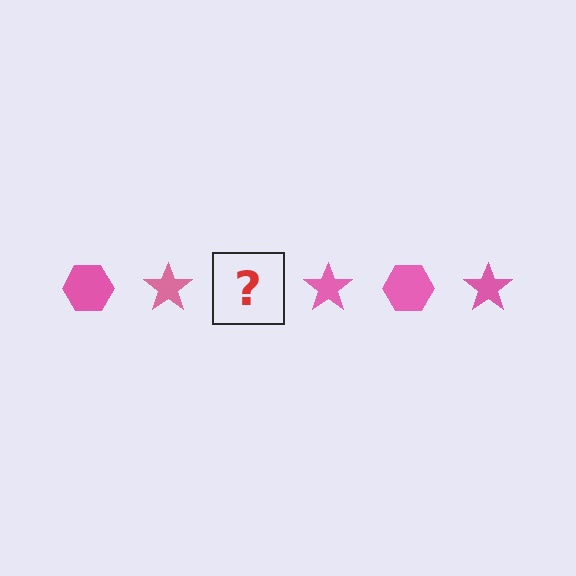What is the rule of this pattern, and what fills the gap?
The rule is that the pattern cycles through hexagon, star shapes in pink. The gap should be filled with a pink hexagon.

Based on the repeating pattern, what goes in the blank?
The blank should be a pink hexagon.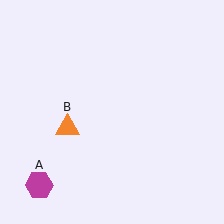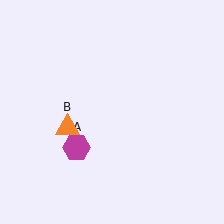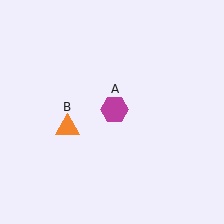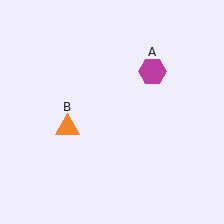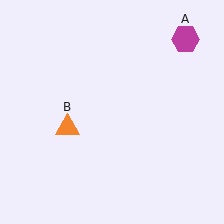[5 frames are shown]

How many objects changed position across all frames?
1 object changed position: magenta hexagon (object A).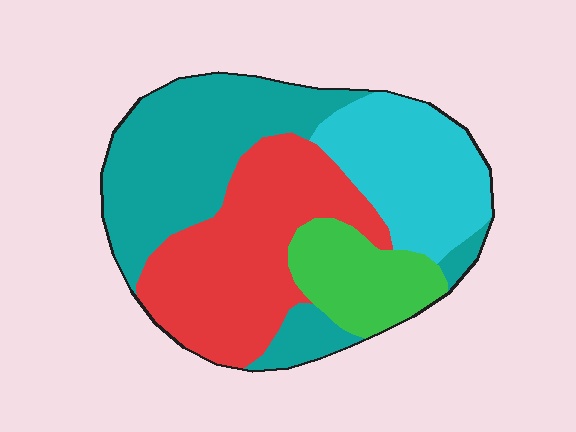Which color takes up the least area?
Green, at roughly 15%.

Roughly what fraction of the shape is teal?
Teal covers about 35% of the shape.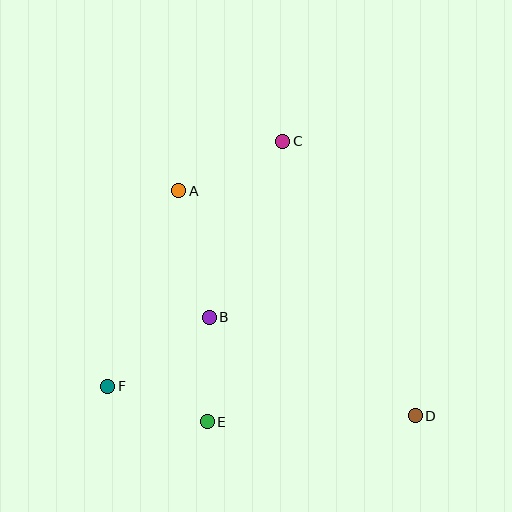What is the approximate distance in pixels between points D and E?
The distance between D and E is approximately 208 pixels.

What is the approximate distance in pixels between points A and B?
The distance between A and B is approximately 130 pixels.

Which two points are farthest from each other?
Points A and D are farthest from each other.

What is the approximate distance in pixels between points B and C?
The distance between B and C is approximately 191 pixels.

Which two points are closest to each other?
Points B and E are closest to each other.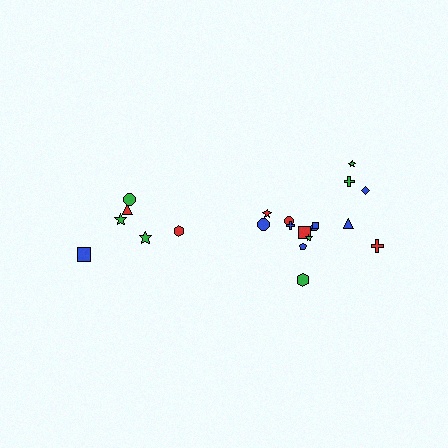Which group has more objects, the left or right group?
The right group.